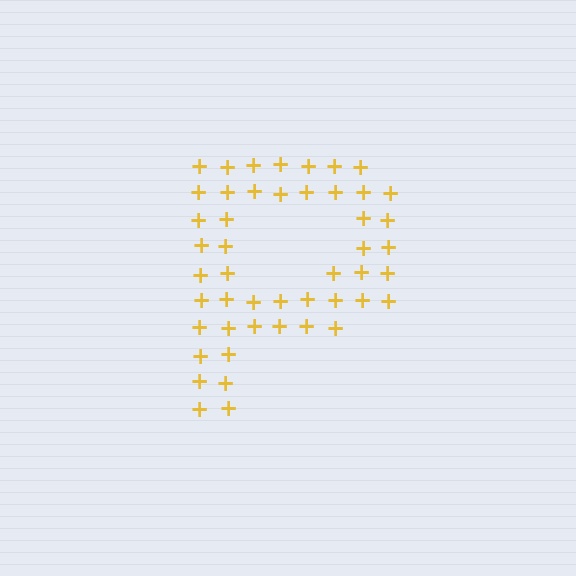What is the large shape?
The large shape is the letter P.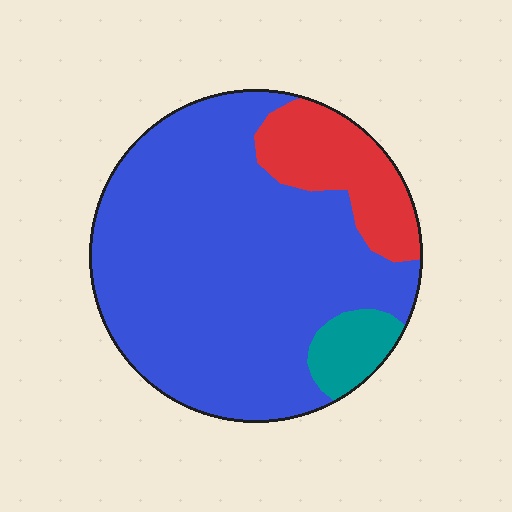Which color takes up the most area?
Blue, at roughly 75%.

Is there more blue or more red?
Blue.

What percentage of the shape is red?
Red takes up about one sixth (1/6) of the shape.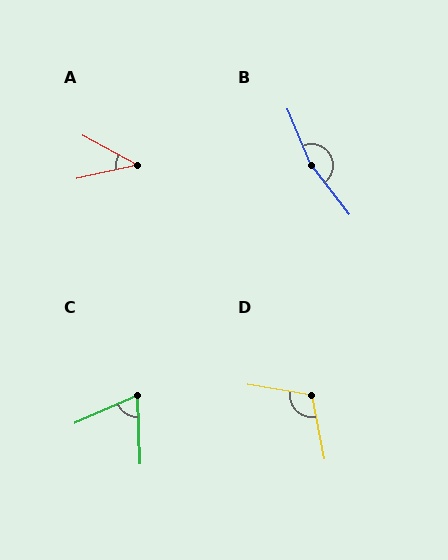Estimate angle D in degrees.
Approximately 111 degrees.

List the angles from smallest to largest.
A (41°), C (69°), D (111°), B (164°).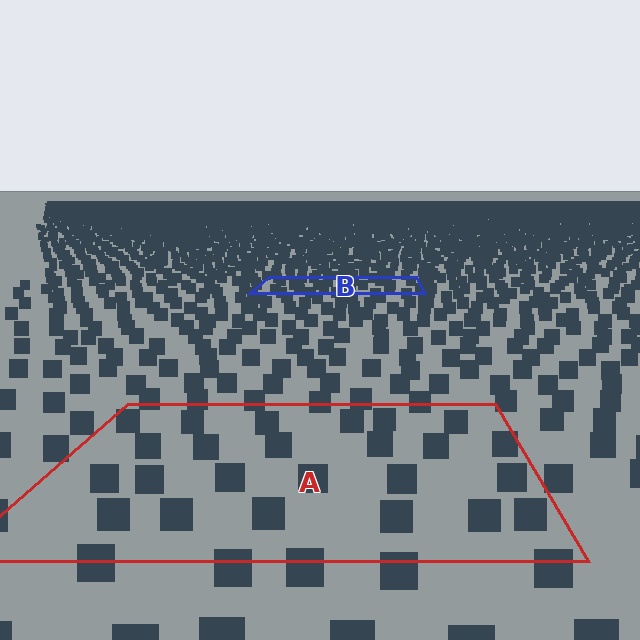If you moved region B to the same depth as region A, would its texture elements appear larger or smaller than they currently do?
They would appear larger. At a closer depth, the same texture elements are projected at a bigger on-screen size.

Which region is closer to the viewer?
Region A is closer. The texture elements there are larger and more spread out.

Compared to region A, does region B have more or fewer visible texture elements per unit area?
Region B has more texture elements per unit area — they are packed more densely because it is farther away.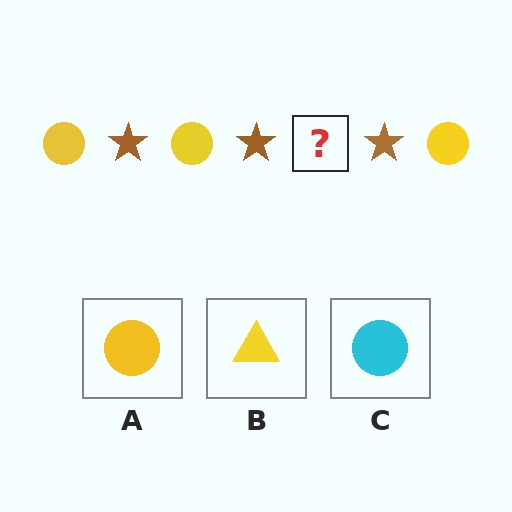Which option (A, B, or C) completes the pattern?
A.